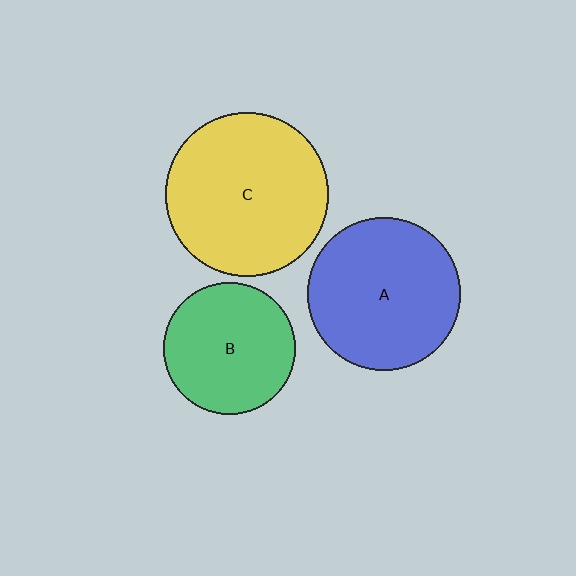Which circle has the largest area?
Circle C (yellow).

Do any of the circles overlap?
No, none of the circles overlap.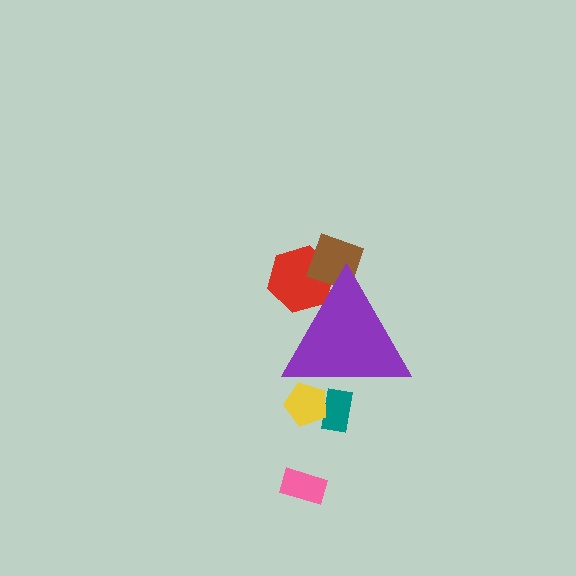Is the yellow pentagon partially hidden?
Yes, the yellow pentagon is partially hidden behind the purple triangle.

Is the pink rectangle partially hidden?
No, the pink rectangle is fully visible.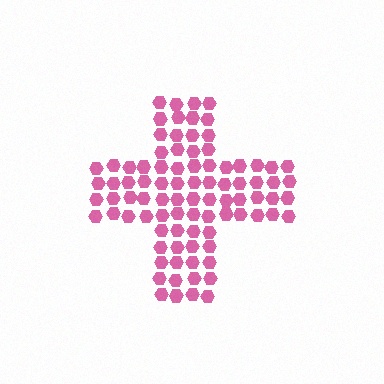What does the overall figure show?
The overall figure shows a cross.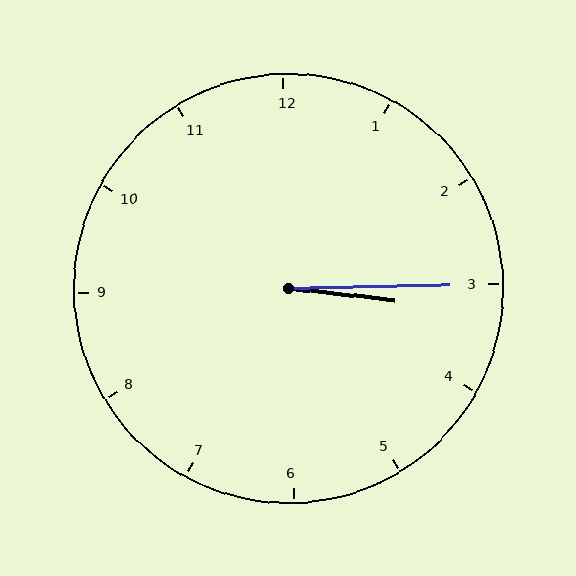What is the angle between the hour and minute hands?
Approximately 8 degrees.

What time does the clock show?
3:15.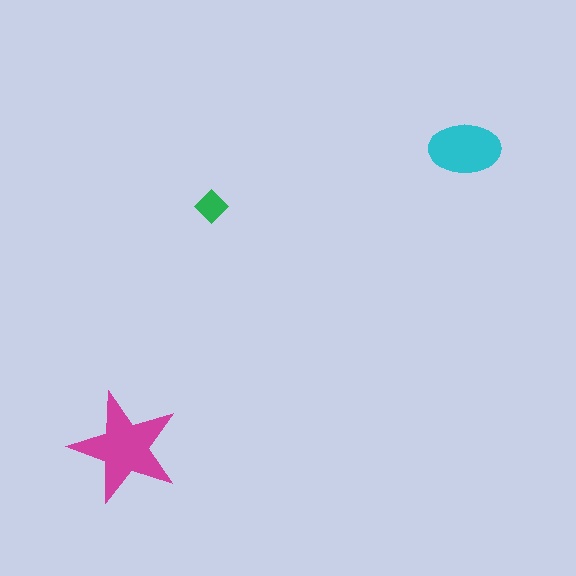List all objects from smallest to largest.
The green diamond, the cyan ellipse, the magenta star.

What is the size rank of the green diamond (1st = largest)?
3rd.